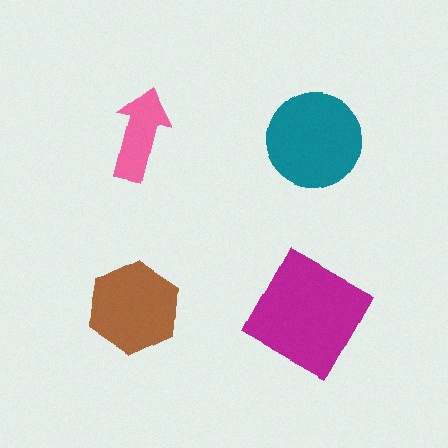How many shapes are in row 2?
2 shapes.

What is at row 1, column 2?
A teal circle.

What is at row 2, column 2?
A magenta square.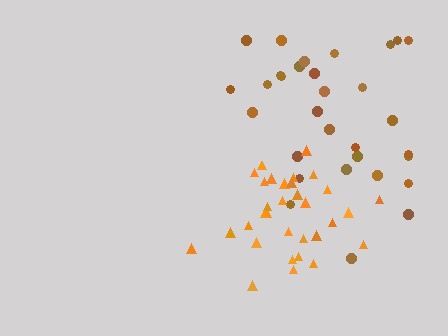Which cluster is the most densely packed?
Orange.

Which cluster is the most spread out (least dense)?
Brown.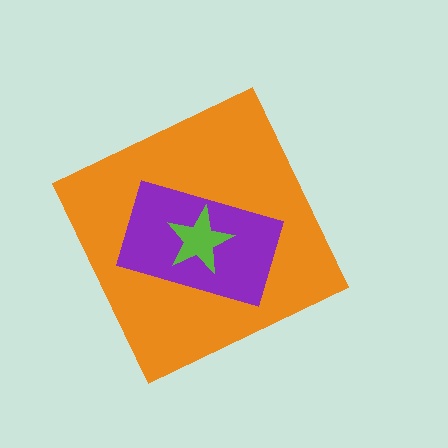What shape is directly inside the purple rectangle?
The lime star.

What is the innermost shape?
The lime star.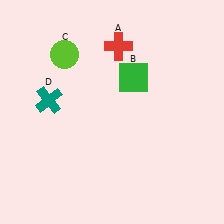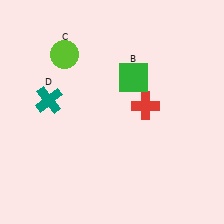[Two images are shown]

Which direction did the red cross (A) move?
The red cross (A) moved down.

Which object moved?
The red cross (A) moved down.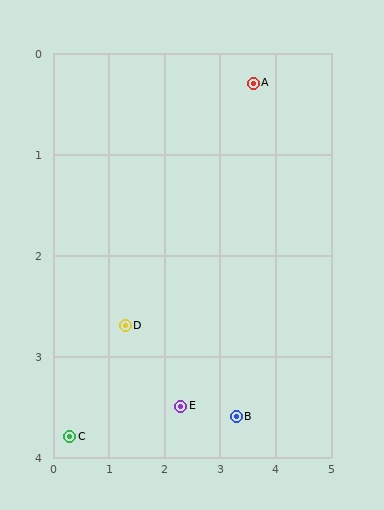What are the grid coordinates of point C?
Point C is at approximately (0.3, 3.8).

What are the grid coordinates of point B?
Point B is at approximately (3.3, 3.6).